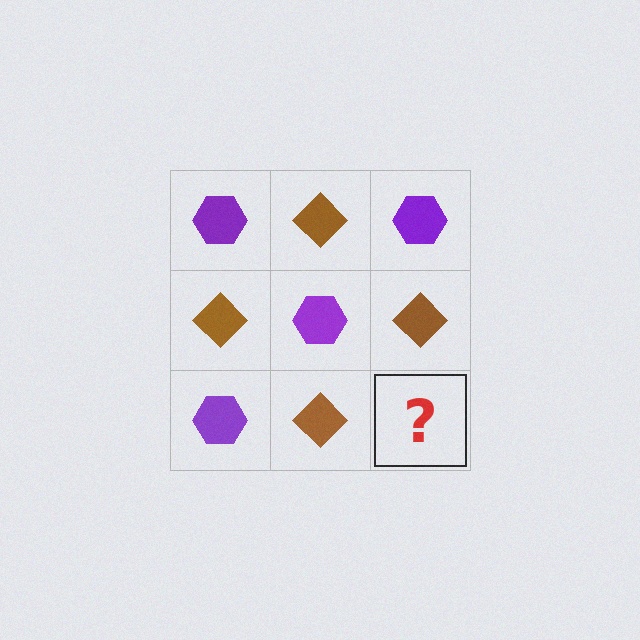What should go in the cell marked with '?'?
The missing cell should contain a purple hexagon.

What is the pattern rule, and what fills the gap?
The rule is that it alternates purple hexagon and brown diamond in a checkerboard pattern. The gap should be filled with a purple hexagon.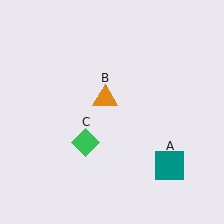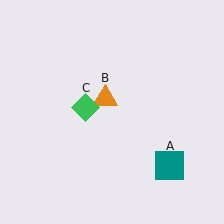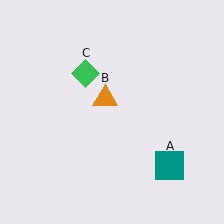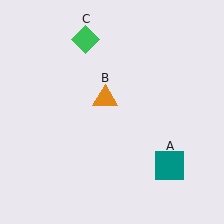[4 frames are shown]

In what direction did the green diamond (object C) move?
The green diamond (object C) moved up.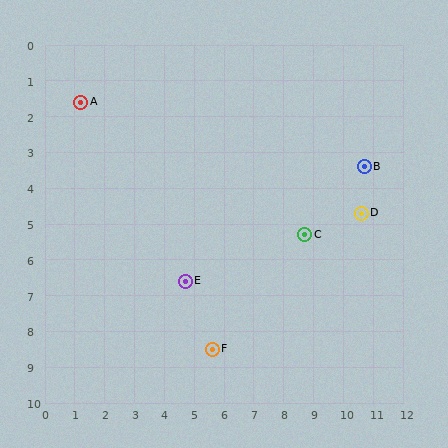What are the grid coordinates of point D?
Point D is at approximately (10.6, 4.7).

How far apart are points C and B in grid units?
Points C and B are about 2.8 grid units apart.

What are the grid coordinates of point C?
Point C is at approximately (8.7, 5.3).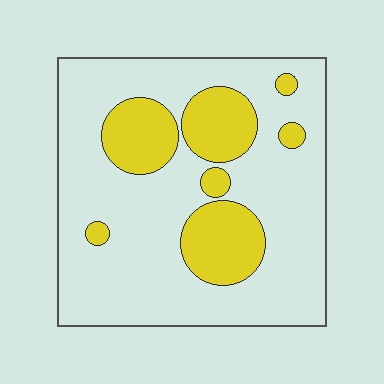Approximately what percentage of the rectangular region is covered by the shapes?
Approximately 25%.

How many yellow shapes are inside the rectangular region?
7.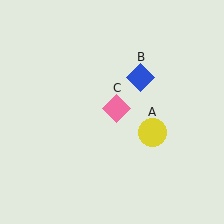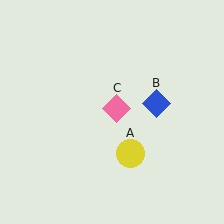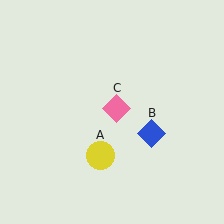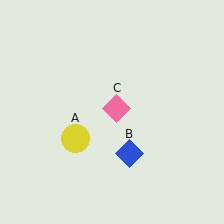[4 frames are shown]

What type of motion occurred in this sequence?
The yellow circle (object A), blue diamond (object B) rotated clockwise around the center of the scene.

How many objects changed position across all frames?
2 objects changed position: yellow circle (object A), blue diamond (object B).